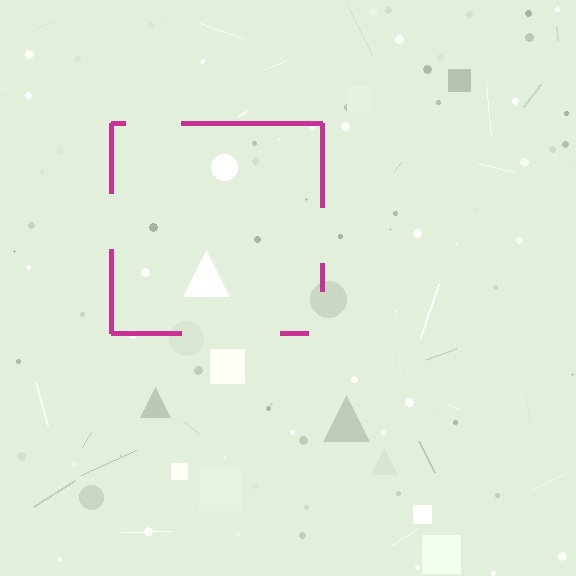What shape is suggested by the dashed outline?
The dashed outline suggests a square.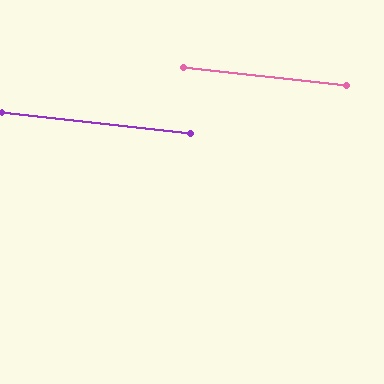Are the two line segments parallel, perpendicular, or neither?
Parallel — their directions differ by only 0.0°.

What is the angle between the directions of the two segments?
Approximately 0 degrees.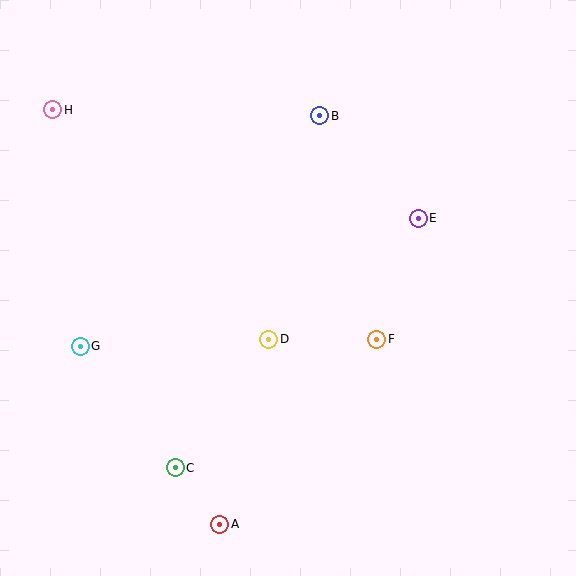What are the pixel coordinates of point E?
Point E is at (418, 218).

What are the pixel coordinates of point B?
Point B is at (320, 116).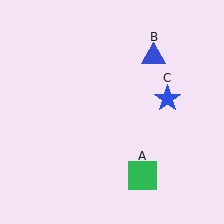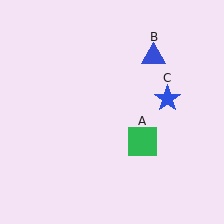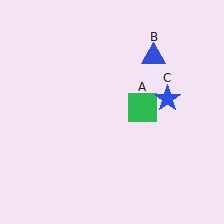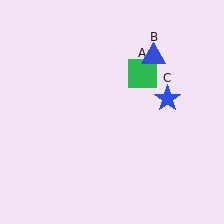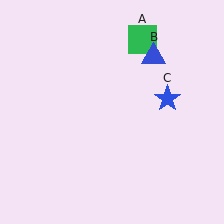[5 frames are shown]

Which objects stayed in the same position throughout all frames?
Blue triangle (object B) and blue star (object C) remained stationary.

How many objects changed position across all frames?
1 object changed position: green square (object A).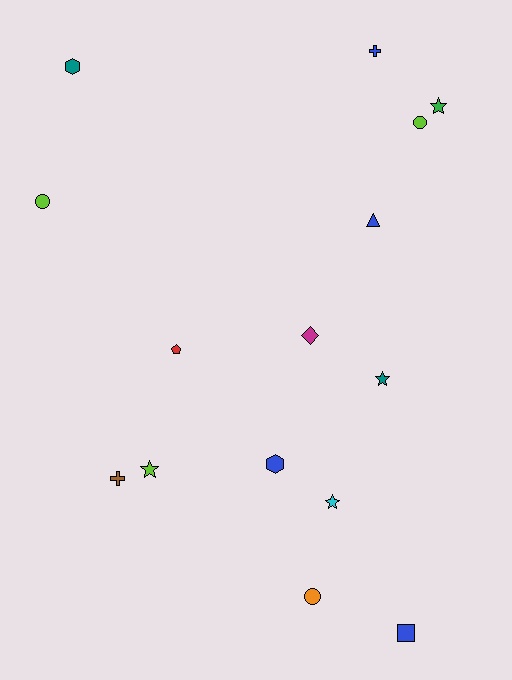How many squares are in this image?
There is 1 square.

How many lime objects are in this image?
There are 3 lime objects.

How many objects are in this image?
There are 15 objects.